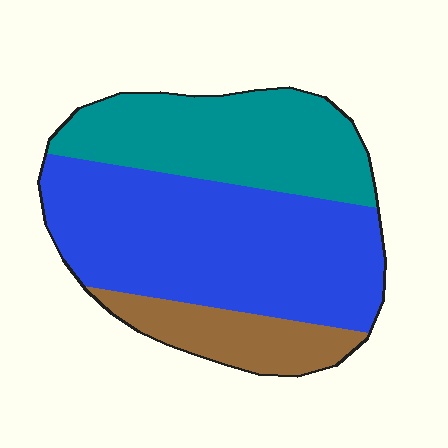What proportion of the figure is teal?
Teal takes up about one third (1/3) of the figure.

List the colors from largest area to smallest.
From largest to smallest: blue, teal, brown.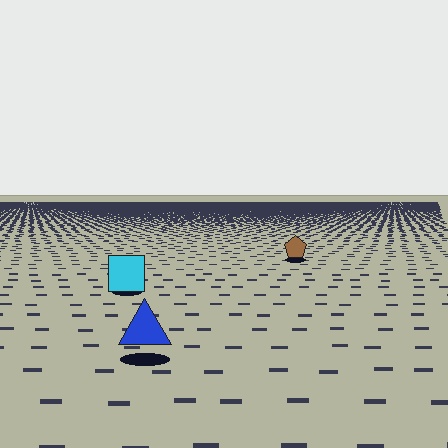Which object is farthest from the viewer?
The brown pentagon is farthest from the viewer. It appears smaller and the ground texture around it is denser.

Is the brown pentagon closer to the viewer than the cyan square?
No. The cyan square is closer — you can tell from the texture gradient: the ground texture is coarser near it.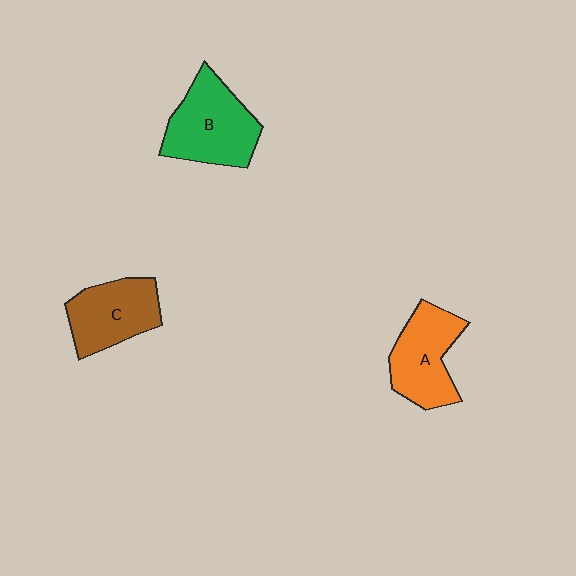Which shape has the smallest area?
Shape C (brown).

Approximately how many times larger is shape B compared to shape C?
Approximately 1.2 times.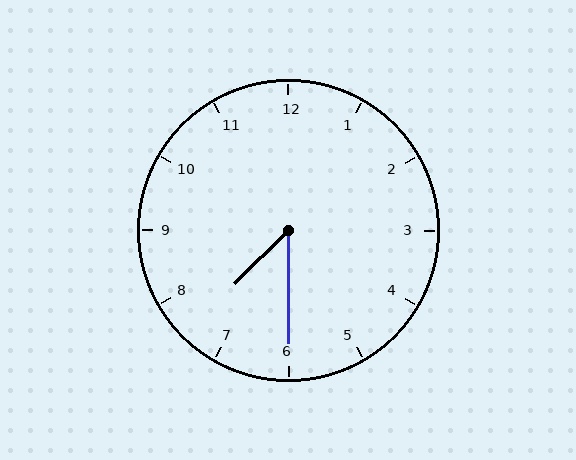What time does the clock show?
7:30.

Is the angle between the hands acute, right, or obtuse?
It is acute.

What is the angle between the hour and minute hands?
Approximately 45 degrees.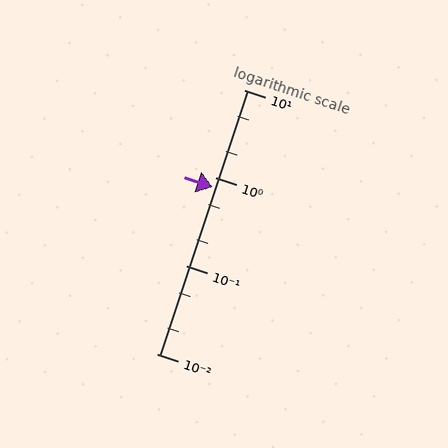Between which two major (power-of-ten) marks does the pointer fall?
The pointer is between 0.1 and 1.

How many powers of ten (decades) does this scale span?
The scale spans 3 decades, from 0.01 to 10.